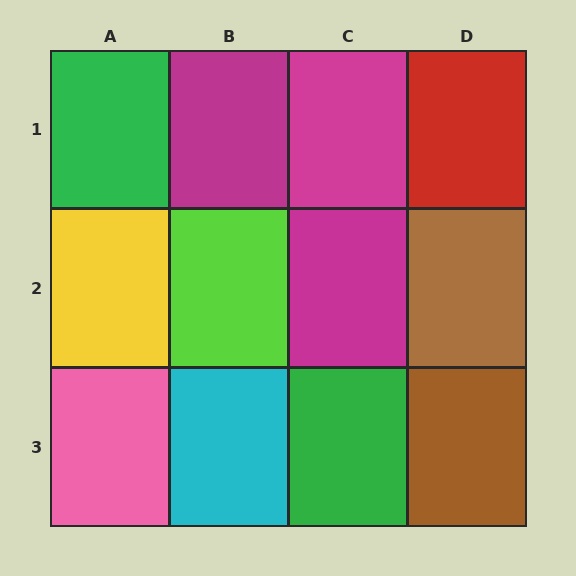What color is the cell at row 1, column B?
Magenta.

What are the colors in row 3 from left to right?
Pink, cyan, green, brown.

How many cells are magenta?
3 cells are magenta.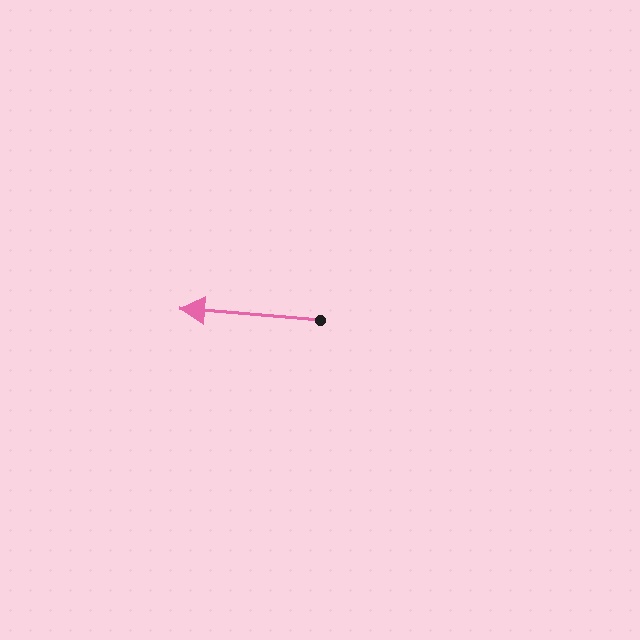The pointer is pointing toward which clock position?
Roughly 9 o'clock.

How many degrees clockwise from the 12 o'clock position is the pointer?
Approximately 275 degrees.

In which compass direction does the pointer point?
West.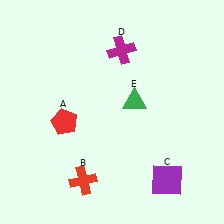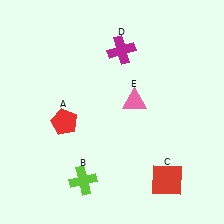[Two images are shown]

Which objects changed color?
B changed from red to lime. C changed from purple to red. E changed from green to pink.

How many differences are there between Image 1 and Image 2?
There are 3 differences between the two images.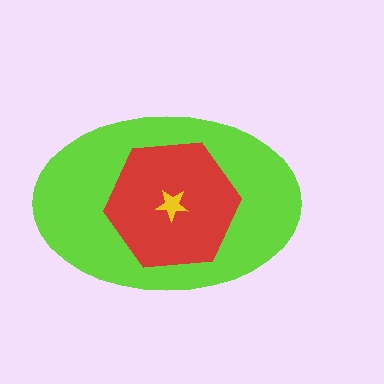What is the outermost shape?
The lime ellipse.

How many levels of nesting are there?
3.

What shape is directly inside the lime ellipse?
The red hexagon.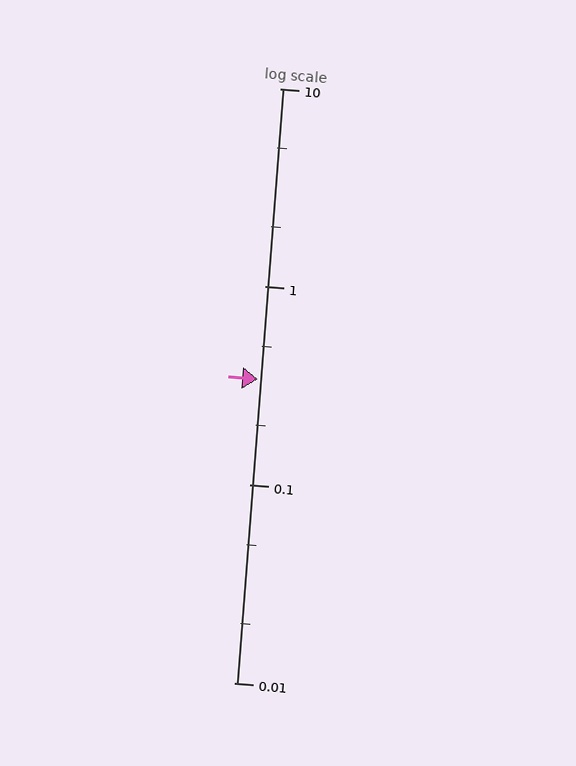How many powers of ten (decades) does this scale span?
The scale spans 3 decades, from 0.01 to 10.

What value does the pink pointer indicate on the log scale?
The pointer indicates approximately 0.34.